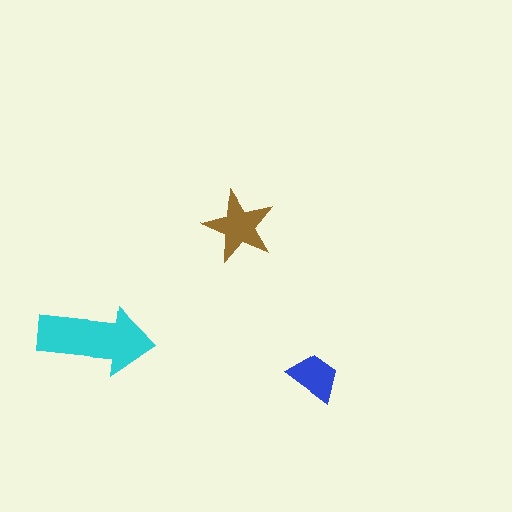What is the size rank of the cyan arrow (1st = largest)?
1st.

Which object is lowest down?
The blue trapezoid is bottommost.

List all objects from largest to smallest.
The cyan arrow, the brown star, the blue trapezoid.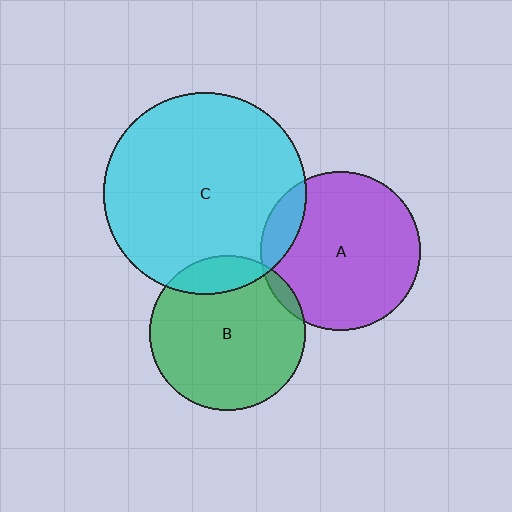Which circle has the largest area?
Circle C (cyan).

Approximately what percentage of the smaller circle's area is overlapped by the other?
Approximately 10%.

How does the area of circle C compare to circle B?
Approximately 1.7 times.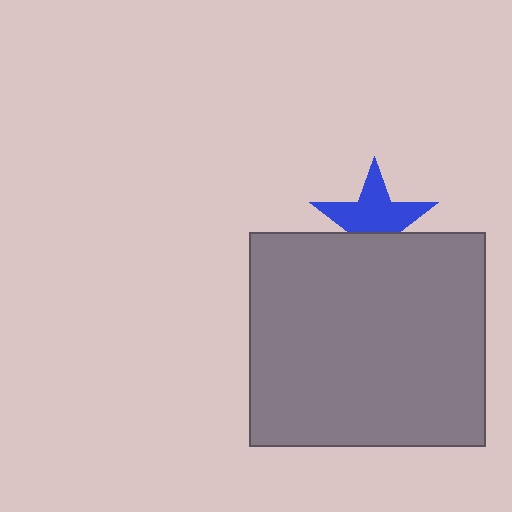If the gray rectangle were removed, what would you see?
You would see the complete blue star.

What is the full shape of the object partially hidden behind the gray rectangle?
The partially hidden object is a blue star.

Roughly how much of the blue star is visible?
About half of it is visible (roughly 64%).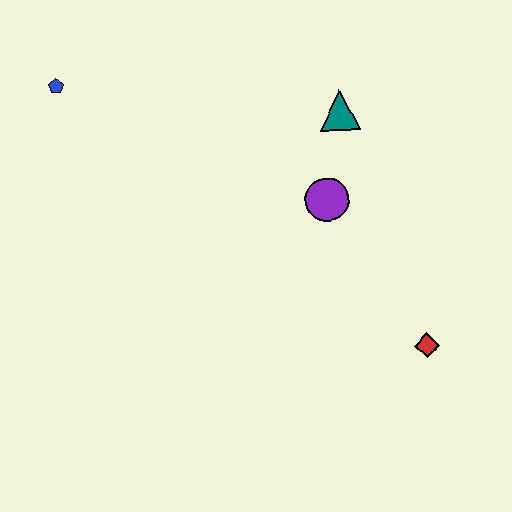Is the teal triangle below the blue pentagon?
Yes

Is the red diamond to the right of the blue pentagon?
Yes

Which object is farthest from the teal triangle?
The blue pentagon is farthest from the teal triangle.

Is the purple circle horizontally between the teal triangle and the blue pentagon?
Yes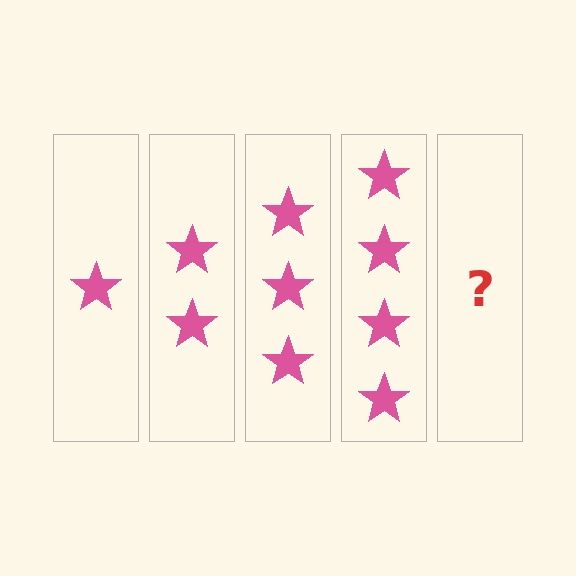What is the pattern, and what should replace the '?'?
The pattern is that each step adds one more star. The '?' should be 5 stars.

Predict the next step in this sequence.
The next step is 5 stars.